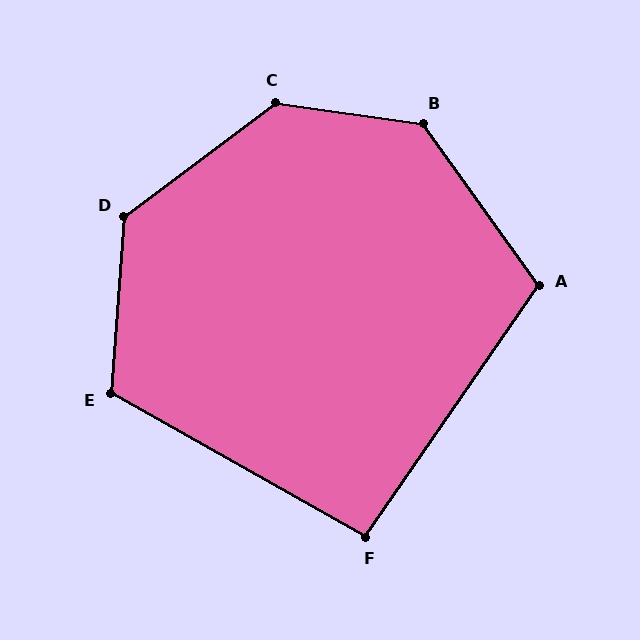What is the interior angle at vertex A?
Approximately 110 degrees (obtuse).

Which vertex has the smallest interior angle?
F, at approximately 95 degrees.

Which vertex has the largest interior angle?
C, at approximately 135 degrees.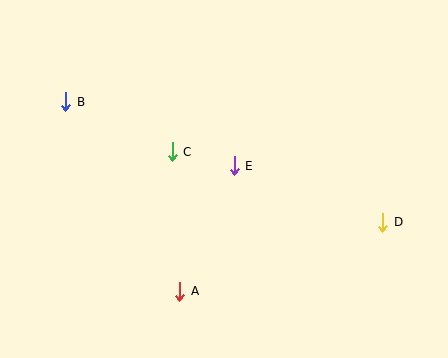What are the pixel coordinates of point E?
Point E is at (234, 166).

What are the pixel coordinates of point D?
Point D is at (383, 222).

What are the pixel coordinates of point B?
Point B is at (66, 102).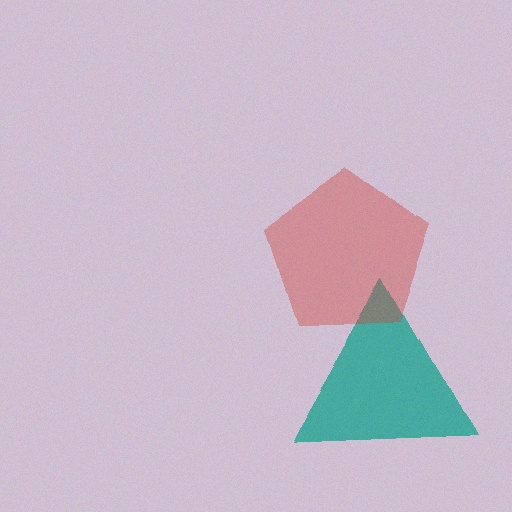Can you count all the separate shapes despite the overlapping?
Yes, there are 2 separate shapes.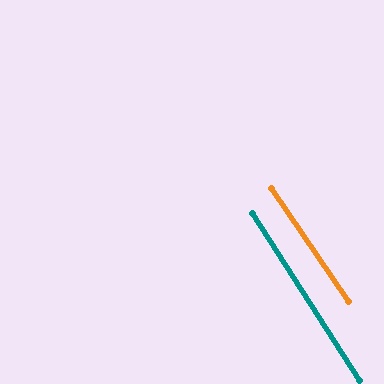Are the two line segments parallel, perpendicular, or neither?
Parallel — their directions differ by only 1.4°.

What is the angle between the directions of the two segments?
Approximately 1 degree.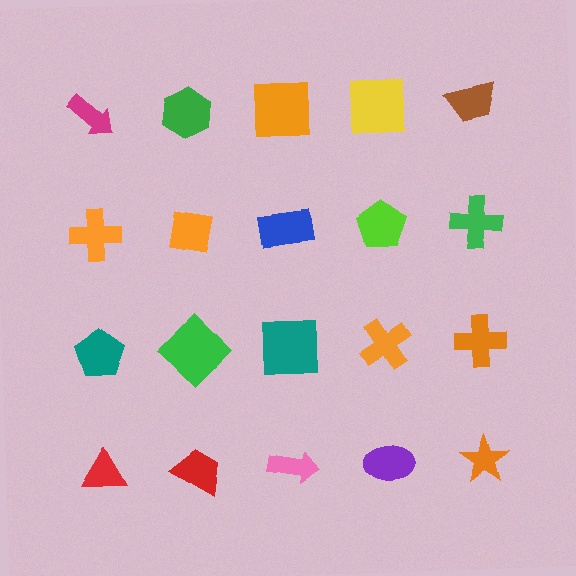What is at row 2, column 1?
An orange cross.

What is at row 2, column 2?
An orange square.